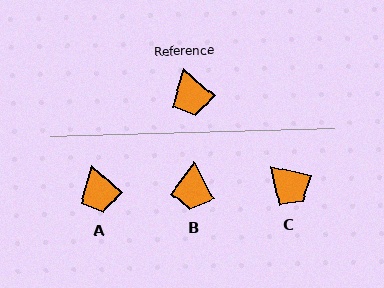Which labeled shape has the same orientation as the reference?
A.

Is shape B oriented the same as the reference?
No, it is off by about 21 degrees.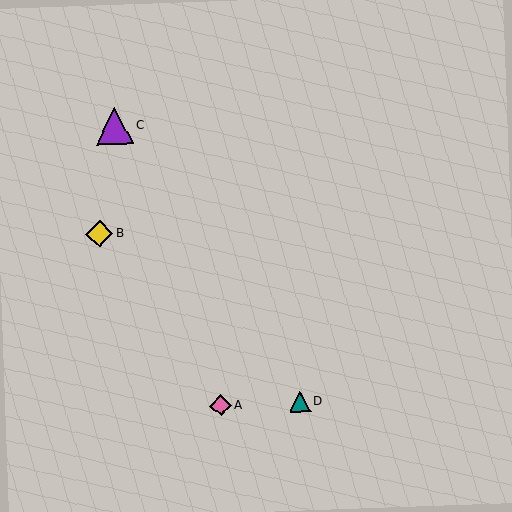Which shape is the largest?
The purple triangle (labeled C) is the largest.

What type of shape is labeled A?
Shape A is a pink diamond.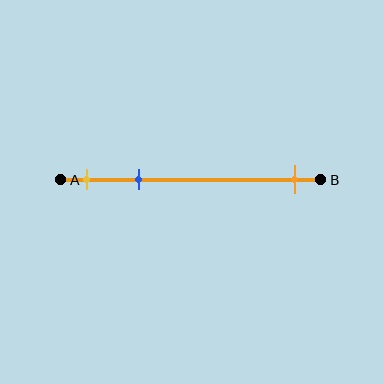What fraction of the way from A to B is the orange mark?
The orange mark is approximately 90% (0.9) of the way from A to B.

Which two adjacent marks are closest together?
The yellow and blue marks are the closest adjacent pair.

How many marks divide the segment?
There are 3 marks dividing the segment.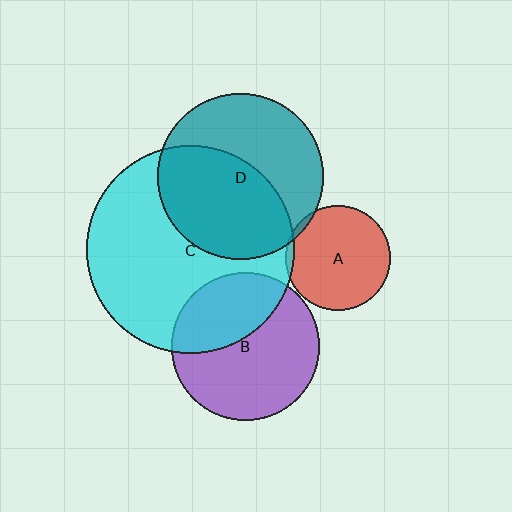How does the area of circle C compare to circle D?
Approximately 1.6 times.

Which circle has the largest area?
Circle C (cyan).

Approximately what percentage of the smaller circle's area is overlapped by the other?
Approximately 55%.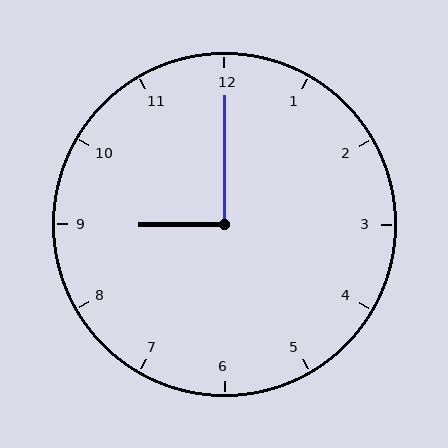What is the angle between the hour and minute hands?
Approximately 90 degrees.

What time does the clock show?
9:00.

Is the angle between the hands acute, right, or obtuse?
It is right.